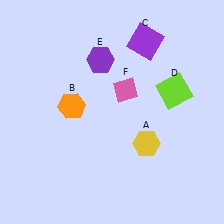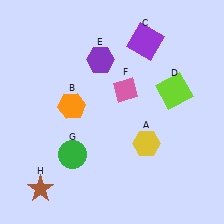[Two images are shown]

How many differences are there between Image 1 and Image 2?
There are 2 differences between the two images.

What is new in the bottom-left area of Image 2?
A brown star (H) was added in the bottom-left area of Image 2.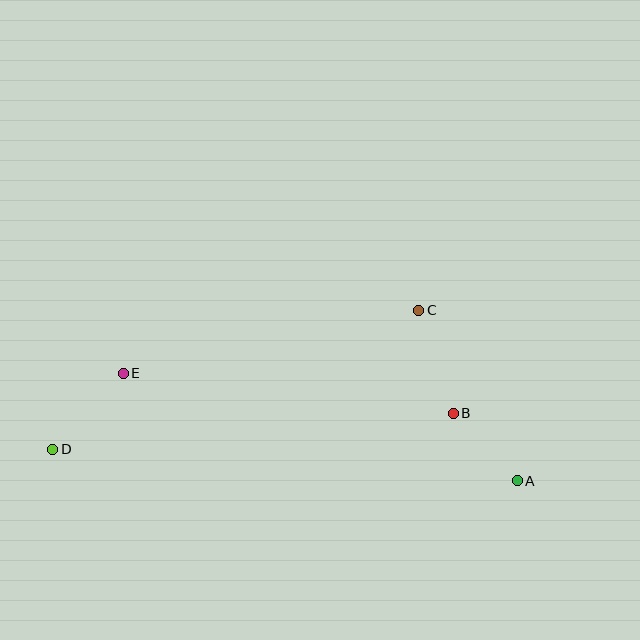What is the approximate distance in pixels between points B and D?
The distance between B and D is approximately 402 pixels.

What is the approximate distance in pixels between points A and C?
The distance between A and C is approximately 197 pixels.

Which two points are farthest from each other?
Points A and D are farthest from each other.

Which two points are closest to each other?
Points A and B are closest to each other.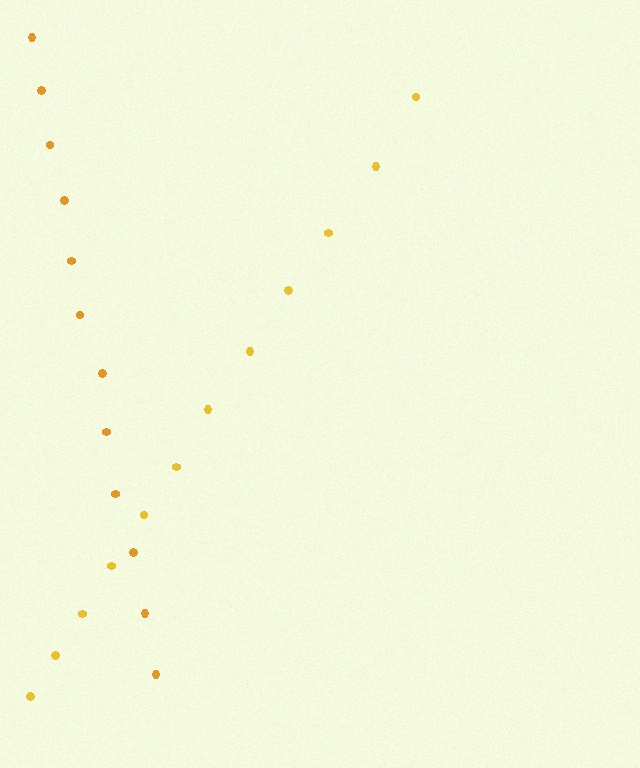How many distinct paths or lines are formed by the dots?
There are 2 distinct paths.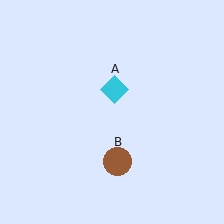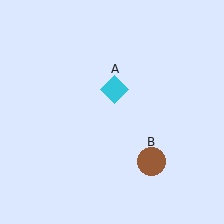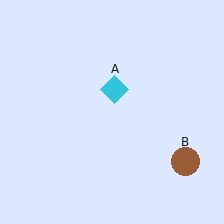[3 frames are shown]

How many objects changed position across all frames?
1 object changed position: brown circle (object B).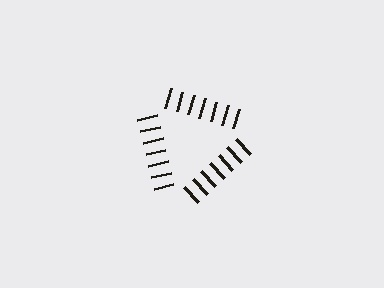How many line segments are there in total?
21 — 7 along each of the 3 edges.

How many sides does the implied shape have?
3 sides — the line-ends trace a triangle.